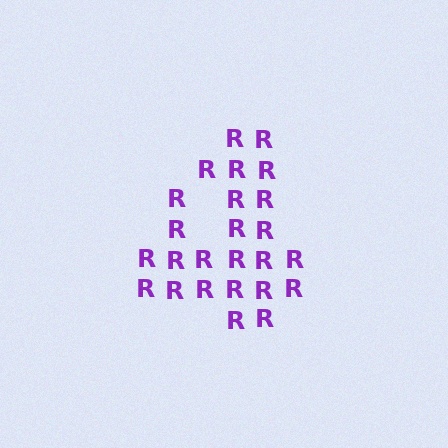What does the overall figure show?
The overall figure shows the digit 4.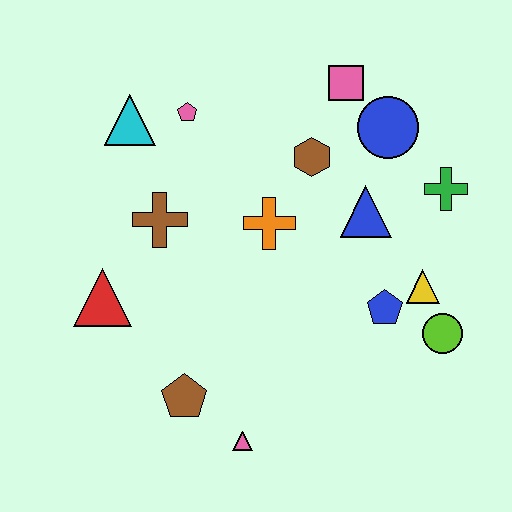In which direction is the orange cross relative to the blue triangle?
The orange cross is to the left of the blue triangle.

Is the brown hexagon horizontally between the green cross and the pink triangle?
Yes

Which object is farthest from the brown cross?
The lime circle is farthest from the brown cross.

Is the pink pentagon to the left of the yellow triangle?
Yes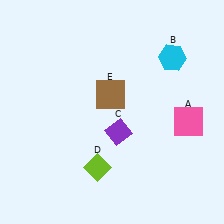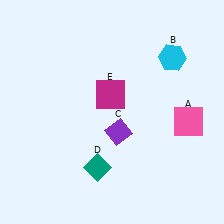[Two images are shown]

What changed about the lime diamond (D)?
In Image 1, D is lime. In Image 2, it changed to teal.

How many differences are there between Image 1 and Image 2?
There are 2 differences between the two images.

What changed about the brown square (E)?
In Image 1, E is brown. In Image 2, it changed to magenta.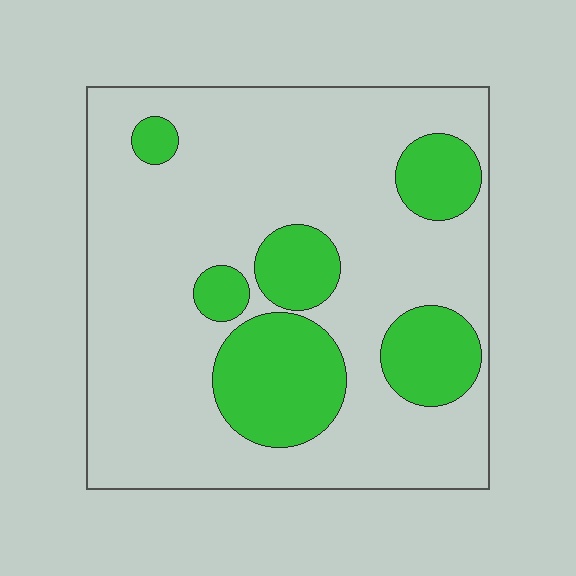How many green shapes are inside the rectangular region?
6.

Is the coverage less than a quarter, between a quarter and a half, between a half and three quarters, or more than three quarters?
Less than a quarter.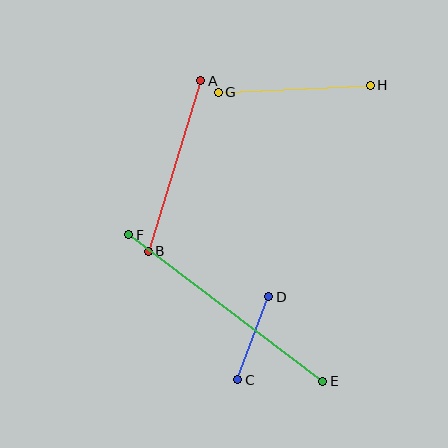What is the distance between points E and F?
The distance is approximately 243 pixels.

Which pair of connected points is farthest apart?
Points E and F are farthest apart.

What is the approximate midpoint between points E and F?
The midpoint is at approximately (226, 308) pixels.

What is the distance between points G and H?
The distance is approximately 152 pixels.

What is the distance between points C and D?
The distance is approximately 88 pixels.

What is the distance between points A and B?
The distance is approximately 178 pixels.